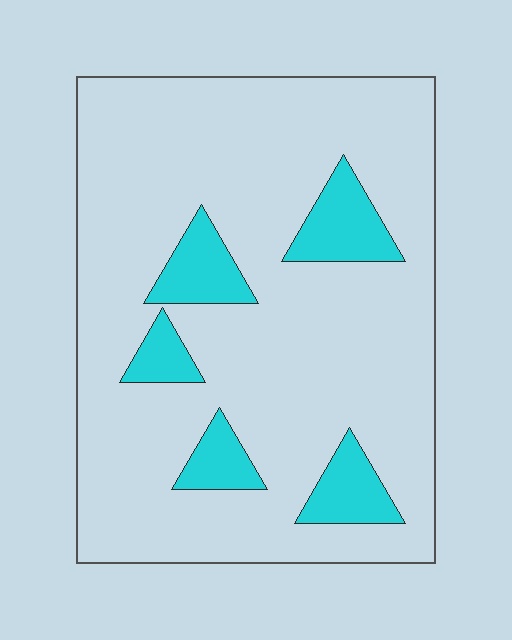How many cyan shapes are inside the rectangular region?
5.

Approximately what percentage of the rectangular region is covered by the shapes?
Approximately 15%.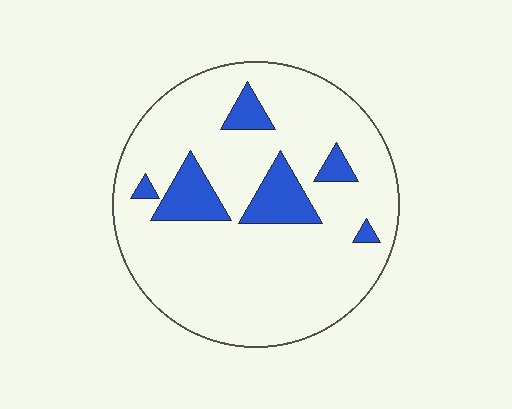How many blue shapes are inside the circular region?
6.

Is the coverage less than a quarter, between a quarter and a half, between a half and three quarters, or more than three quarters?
Less than a quarter.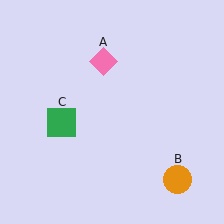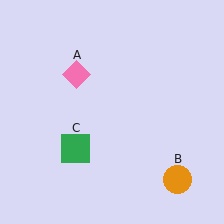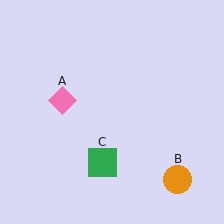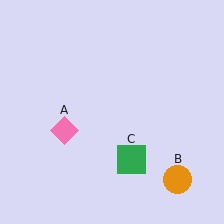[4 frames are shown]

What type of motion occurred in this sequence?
The pink diamond (object A), green square (object C) rotated counterclockwise around the center of the scene.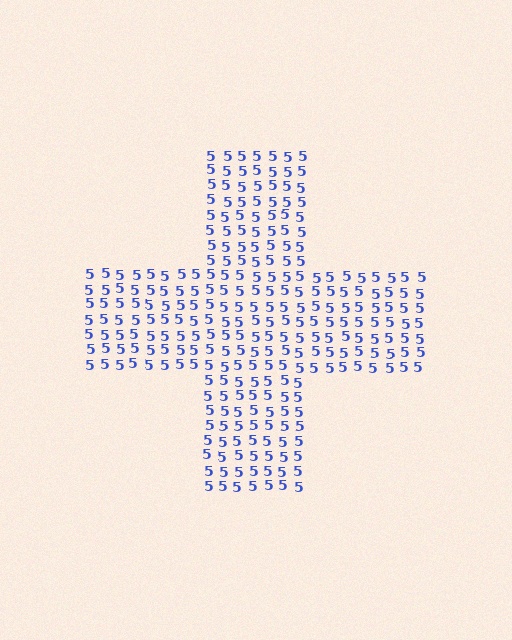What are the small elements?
The small elements are digit 5's.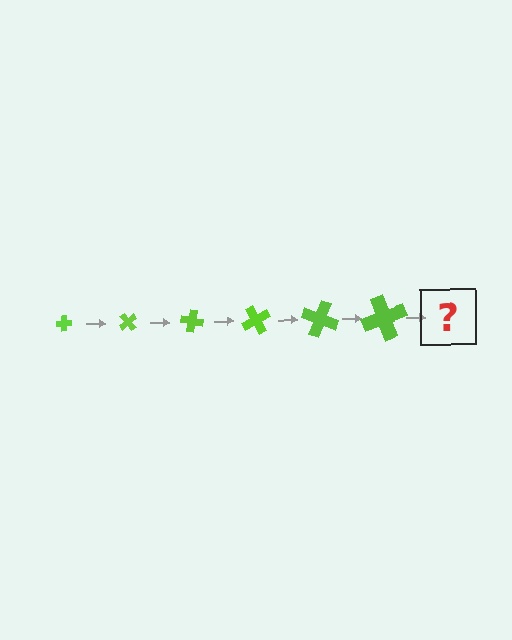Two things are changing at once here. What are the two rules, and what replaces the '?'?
The two rules are that the cross grows larger each step and it rotates 50 degrees each step. The '?' should be a cross, larger than the previous one and rotated 300 degrees from the start.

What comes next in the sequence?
The next element should be a cross, larger than the previous one and rotated 300 degrees from the start.